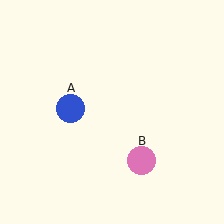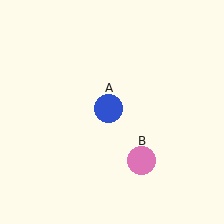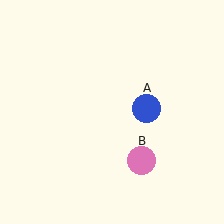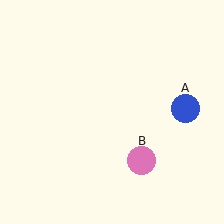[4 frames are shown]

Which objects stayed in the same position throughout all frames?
Pink circle (object B) remained stationary.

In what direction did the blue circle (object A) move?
The blue circle (object A) moved right.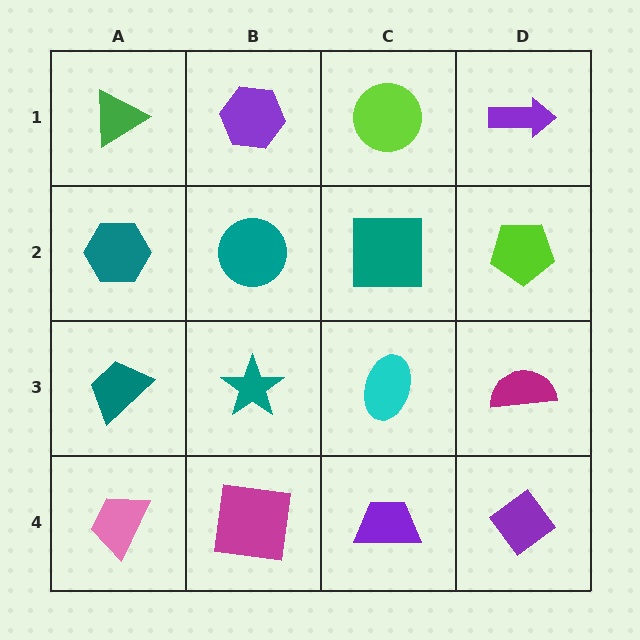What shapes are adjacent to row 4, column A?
A teal trapezoid (row 3, column A), a magenta square (row 4, column B).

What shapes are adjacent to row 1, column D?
A lime pentagon (row 2, column D), a lime circle (row 1, column C).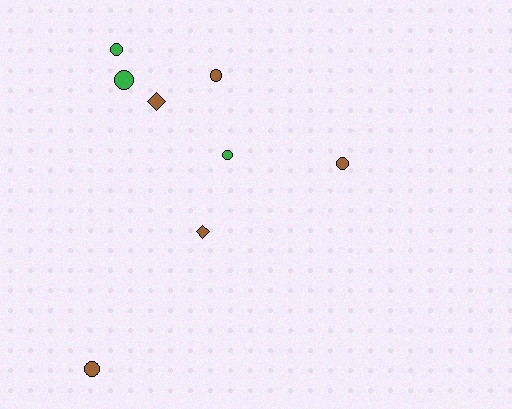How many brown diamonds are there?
There are 2 brown diamonds.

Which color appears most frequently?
Brown, with 5 objects.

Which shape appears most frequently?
Circle, with 6 objects.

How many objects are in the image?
There are 8 objects.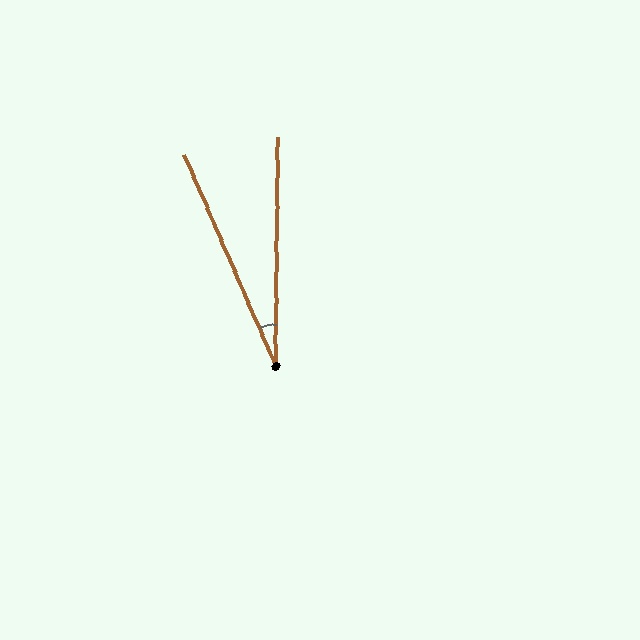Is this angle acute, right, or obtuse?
It is acute.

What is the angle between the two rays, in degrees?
Approximately 24 degrees.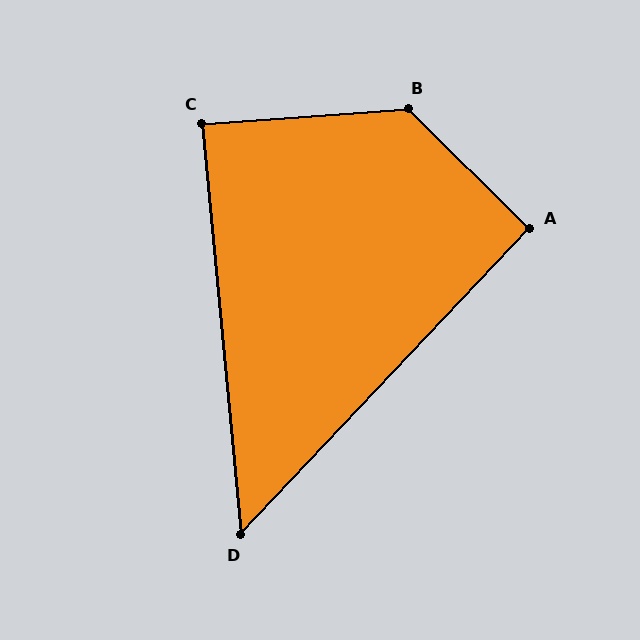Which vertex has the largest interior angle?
B, at approximately 131 degrees.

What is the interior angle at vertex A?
Approximately 91 degrees (approximately right).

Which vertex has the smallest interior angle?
D, at approximately 49 degrees.